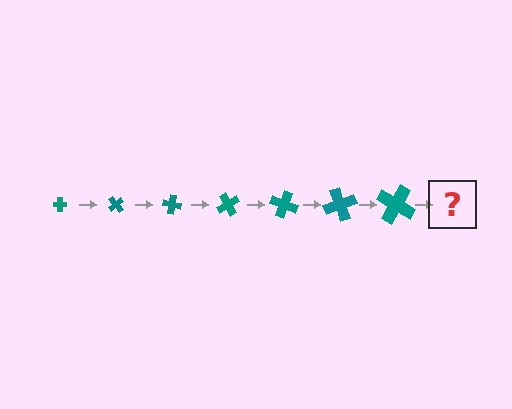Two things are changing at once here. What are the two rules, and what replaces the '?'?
The two rules are that the cross grows larger each step and it rotates 50 degrees each step. The '?' should be a cross, larger than the previous one and rotated 350 degrees from the start.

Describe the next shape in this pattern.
It should be a cross, larger than the previous one and rotated 350 degrees from the start.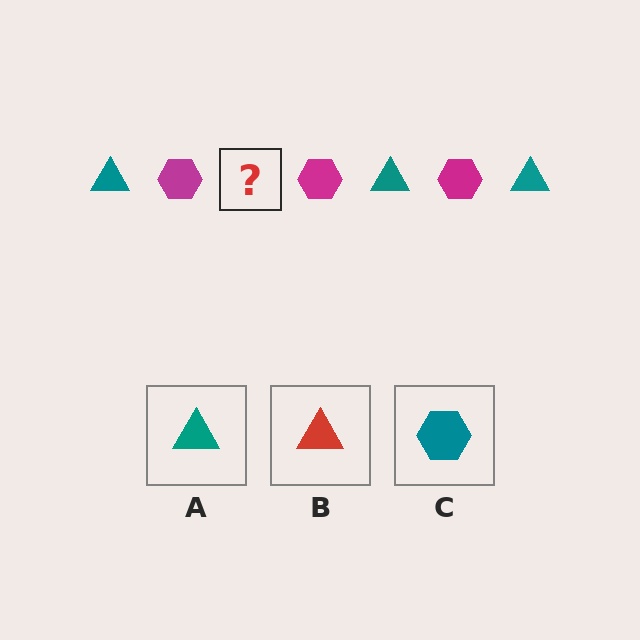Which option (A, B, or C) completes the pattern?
A.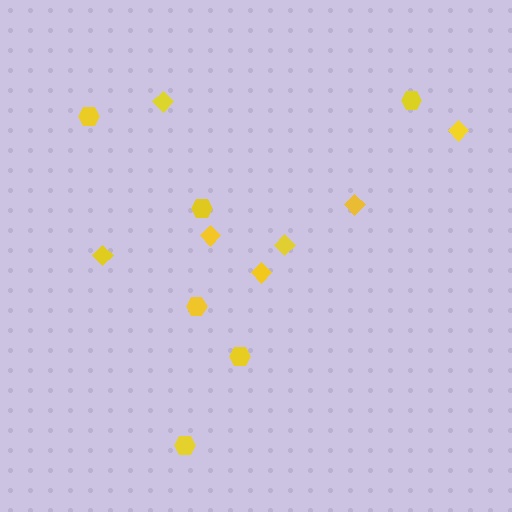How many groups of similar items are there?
There are 2 groups: one group of hexagons (6) and one group of diamonds (7).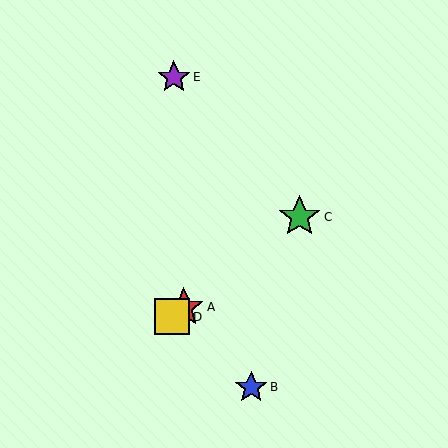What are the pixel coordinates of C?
Object C is at (300, 217).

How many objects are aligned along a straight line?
3 objects (A, C, D) are aligned along a straight line.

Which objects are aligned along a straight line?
Objects A, C, D are aligned along a straight line.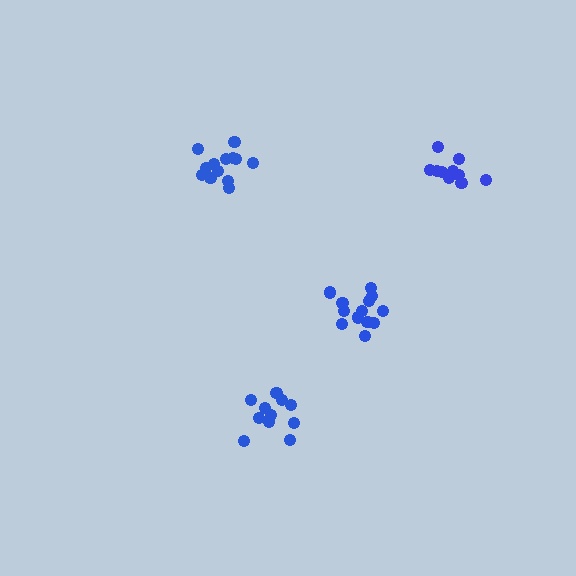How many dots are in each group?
Group 1: 11 dots, Group 2: 10 dots, Group 3: 13 dots, Group 4: 13 dots (47 total).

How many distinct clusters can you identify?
There are 4 distinct clusters.